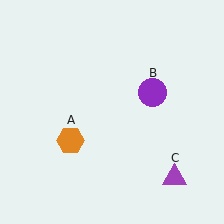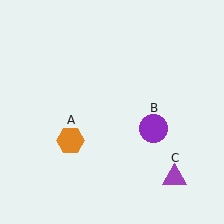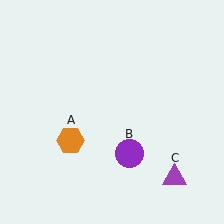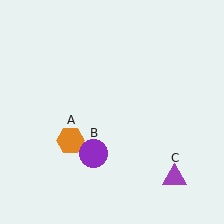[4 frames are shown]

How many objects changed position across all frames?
1 object changed position: purple circle (object B).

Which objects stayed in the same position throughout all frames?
Orange hexagon (object A) and purple triangle (object C) remained stationary.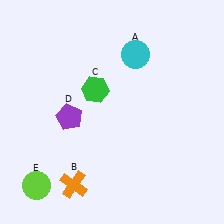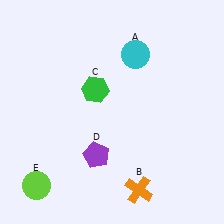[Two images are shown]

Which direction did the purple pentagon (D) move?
The purple pentagon (D) moved down.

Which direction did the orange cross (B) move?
The orange cross (B) moved right.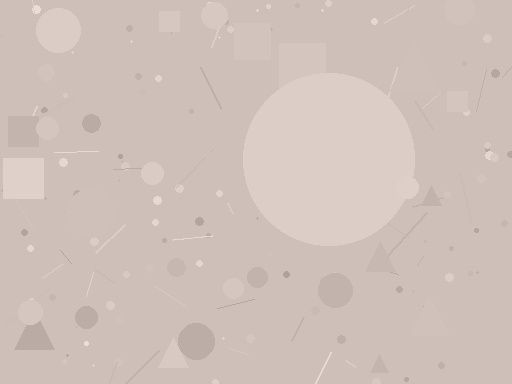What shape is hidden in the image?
A circle is hidden in the image.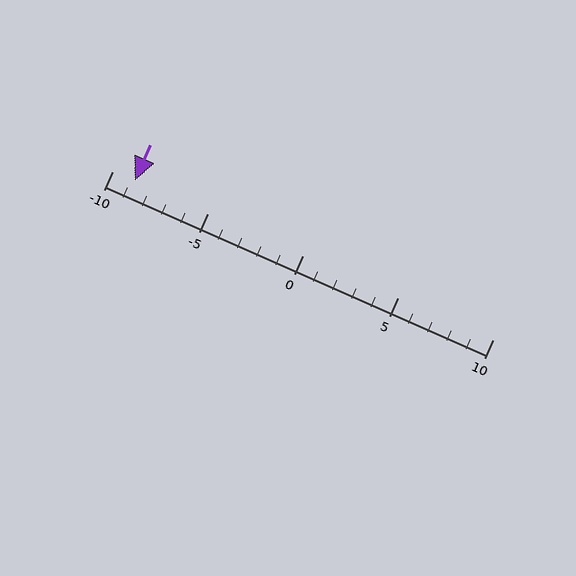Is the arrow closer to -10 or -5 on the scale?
The arrow is closer to -10.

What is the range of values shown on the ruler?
The ruler shows values from -10 to 10.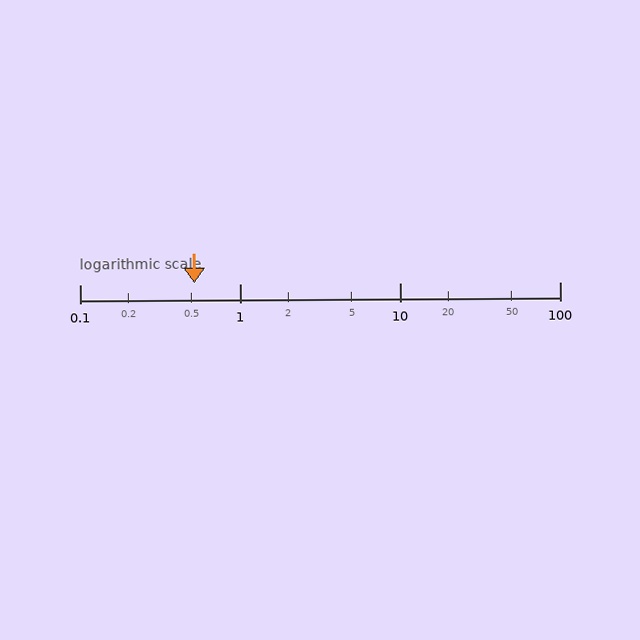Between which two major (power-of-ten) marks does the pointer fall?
The pointer is between 0.1 and 1.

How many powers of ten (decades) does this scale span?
The scale spans 3 decades, from 0.1 to 100.